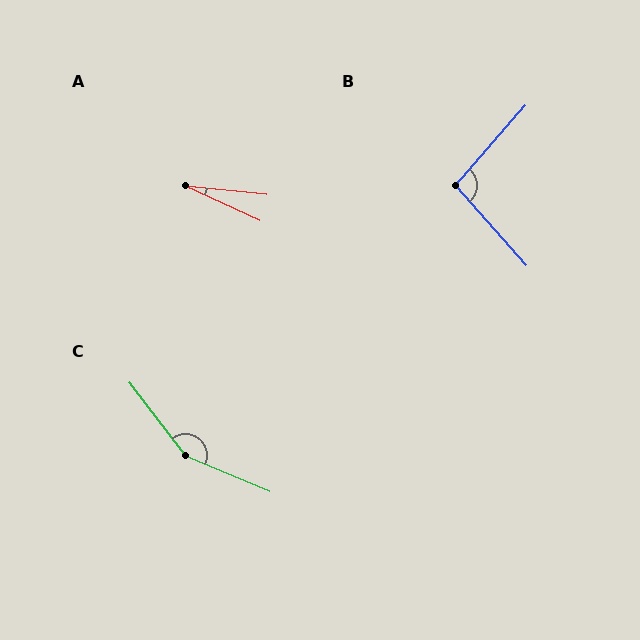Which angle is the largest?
C, at approximately 150 degrees.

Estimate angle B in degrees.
Approximately 97 degrees.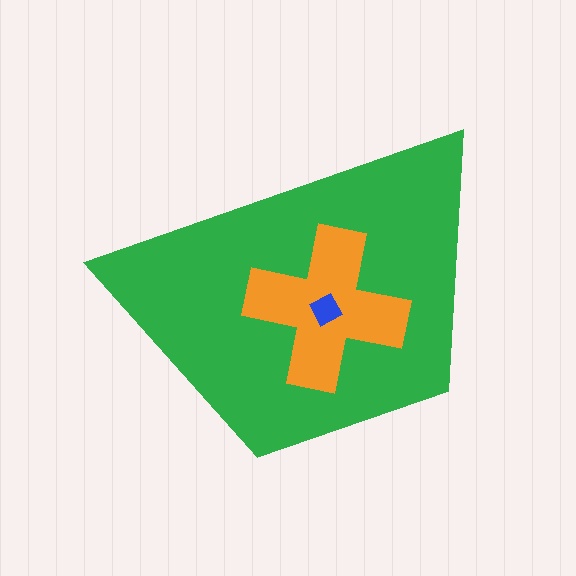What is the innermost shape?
The blue diamond.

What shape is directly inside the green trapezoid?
The orange cross.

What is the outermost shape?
The green trapezoid.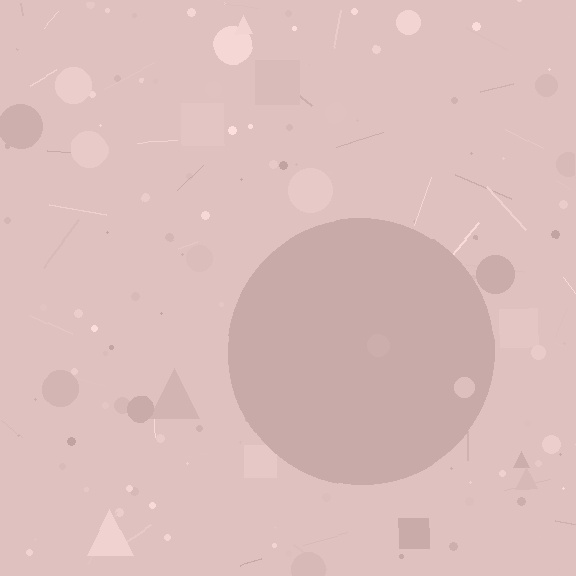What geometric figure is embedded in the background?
A circle is embedded in the background.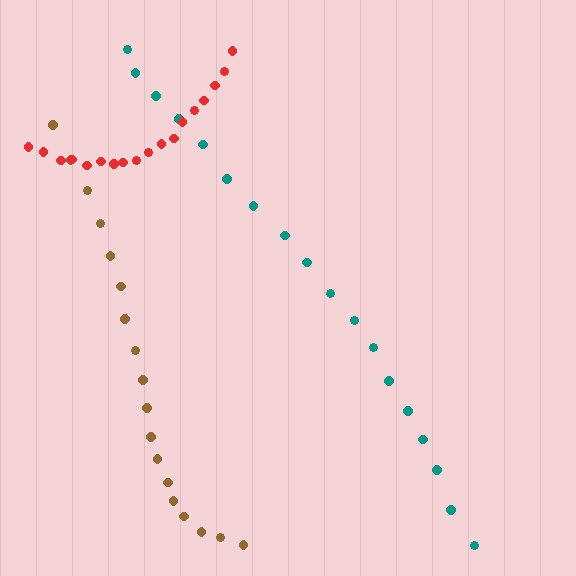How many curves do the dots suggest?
There are 3 distinct paths.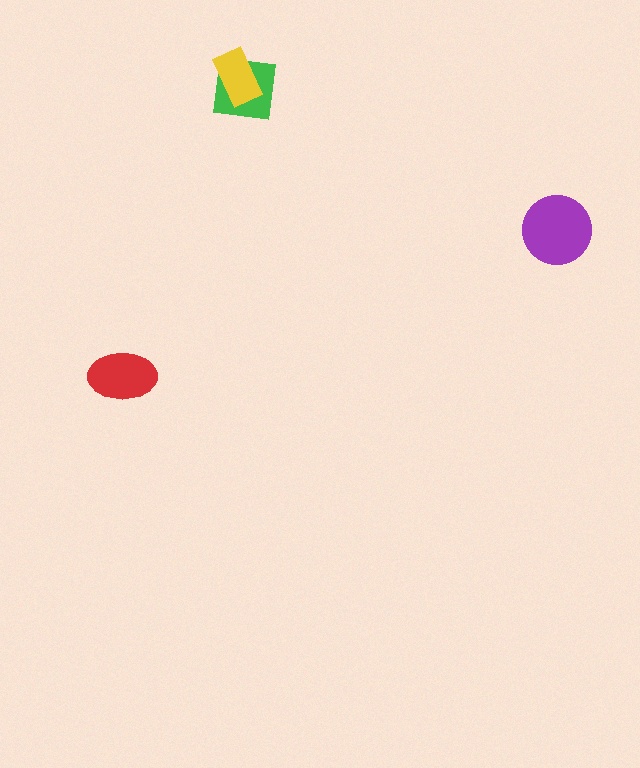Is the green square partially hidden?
Yes, it is partially covered by another shape.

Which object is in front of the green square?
The yellow rectangle is in front of the green square.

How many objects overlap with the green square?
1 object overlaps with the green square.